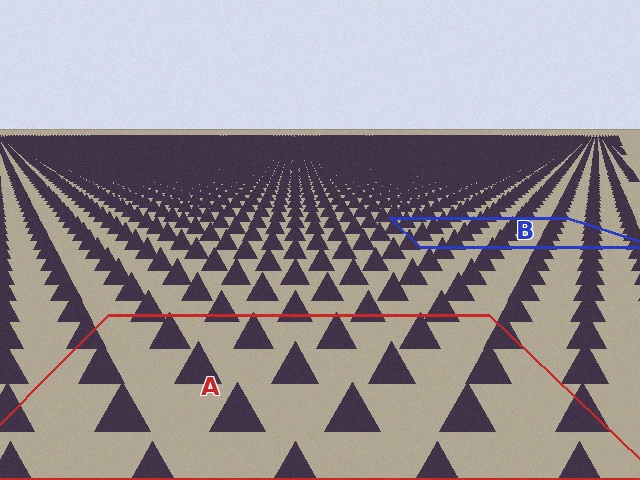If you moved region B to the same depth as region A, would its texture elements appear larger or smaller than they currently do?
They would appear larger. At a closer depth, the same texture elements are projected at a bigger on-screen size.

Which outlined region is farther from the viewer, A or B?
Region B is farther from the viewer — the texture elements inside it appear smaller and more densely packed.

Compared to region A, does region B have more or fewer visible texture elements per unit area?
Region B has more texture elements per unit area — they are packed more densely because it is farther away.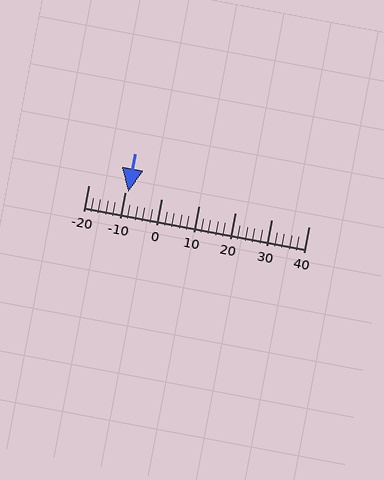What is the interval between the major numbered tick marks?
The major tick marks are spaced 10 units apart.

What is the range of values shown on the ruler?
The ruler shows values from -20 to 40.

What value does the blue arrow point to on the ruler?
The blue arrow points to approximately -9.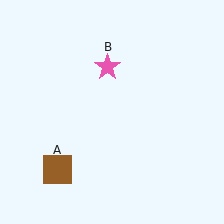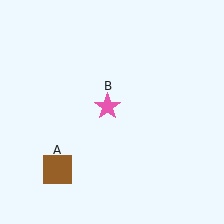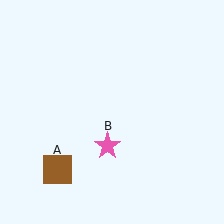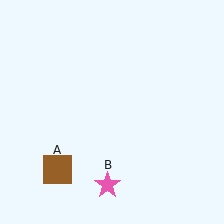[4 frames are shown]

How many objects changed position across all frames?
1 object changed position: pink star (object B).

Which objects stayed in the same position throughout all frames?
Brown square (object A) remained stationary.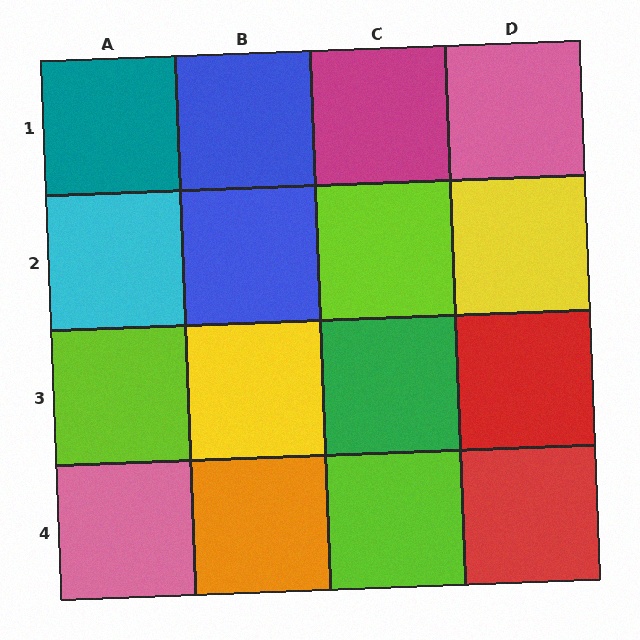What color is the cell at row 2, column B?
Blue.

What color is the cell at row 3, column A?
Lime.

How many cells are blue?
2 cells are blue.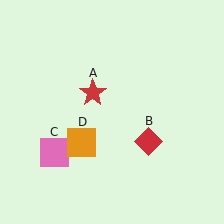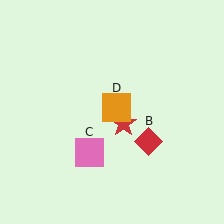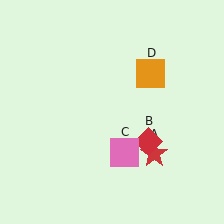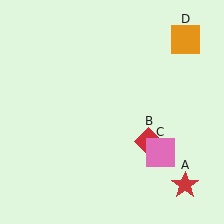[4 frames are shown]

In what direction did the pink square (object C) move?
The pink square (object C) moved right.